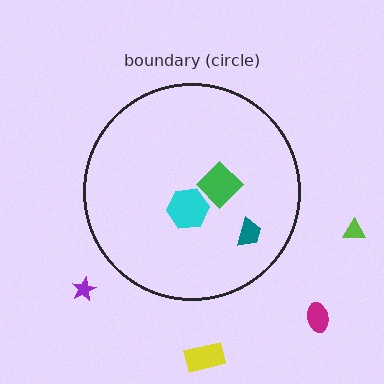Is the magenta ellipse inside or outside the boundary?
Outside.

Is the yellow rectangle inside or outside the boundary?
Outside.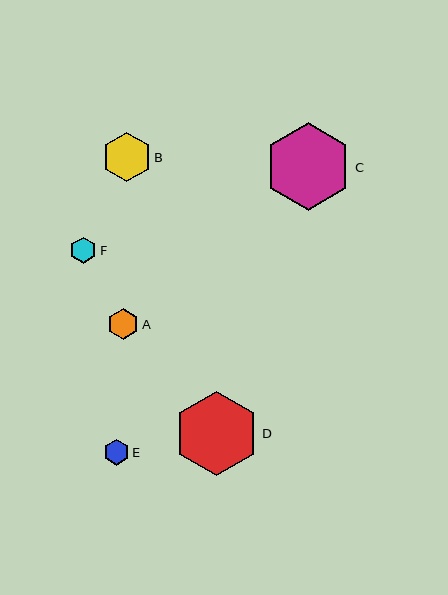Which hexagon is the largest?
Hexagon C is the largest with a size of approximately 87 pixels.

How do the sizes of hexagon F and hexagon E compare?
Hexagon F and hexagon E are approximately the same size.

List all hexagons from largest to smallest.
From largest to smallest: C, D, B, A, F, E.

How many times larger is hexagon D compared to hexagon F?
Hexagon D is approximately 3.2 times the size of hexagon F.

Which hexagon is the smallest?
Hexagon E is the smallest with a size of approximately 26 pixels.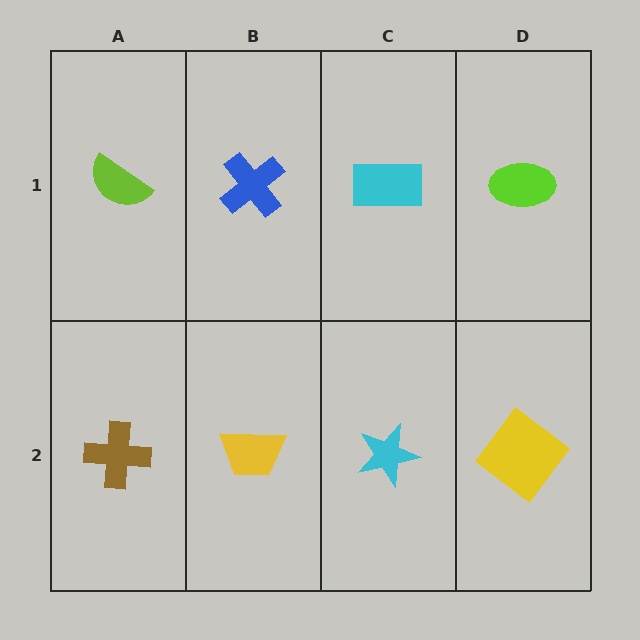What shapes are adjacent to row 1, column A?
A brown cross (row 2, column A), a blue cross (row 1, column B).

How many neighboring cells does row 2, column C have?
3.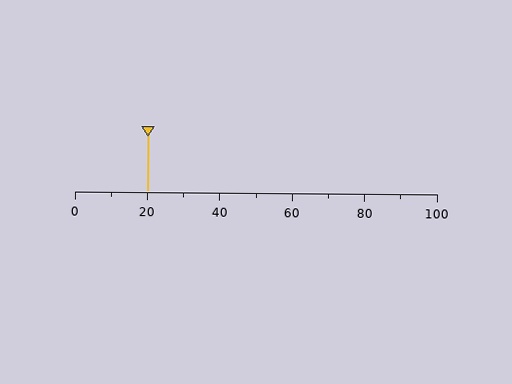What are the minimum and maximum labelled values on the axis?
The axis runs from 0 to 100.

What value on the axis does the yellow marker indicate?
The marker indicates approximately 20.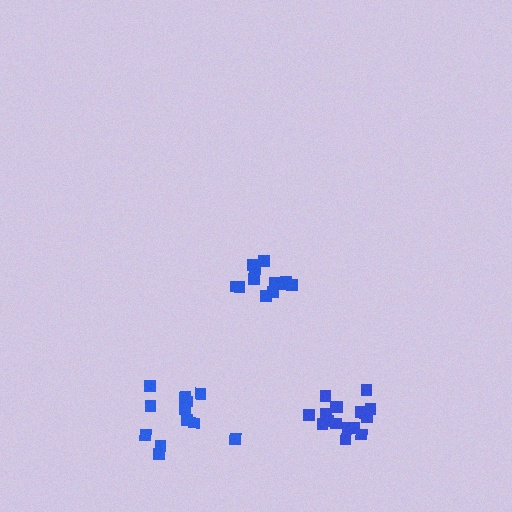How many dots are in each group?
Group 1: 12 dots, Group 2: 13 dots, Group 3: 17 dots (42 total).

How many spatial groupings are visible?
There are 3 spatial groupings.